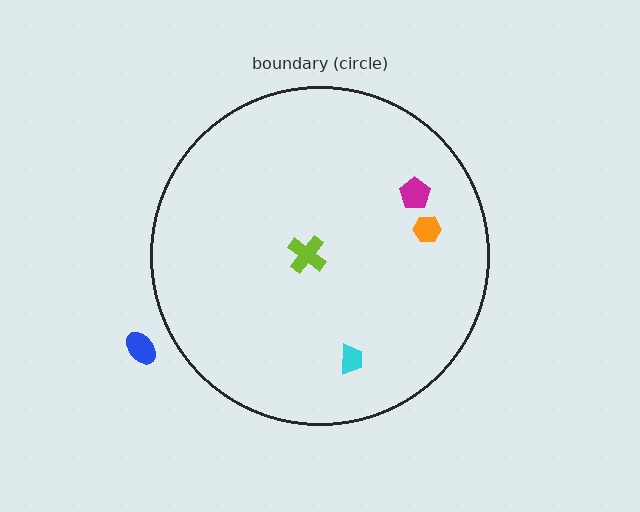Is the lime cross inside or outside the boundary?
Inside.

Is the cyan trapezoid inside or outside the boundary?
Inside.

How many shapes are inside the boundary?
4 inside, 1 outside.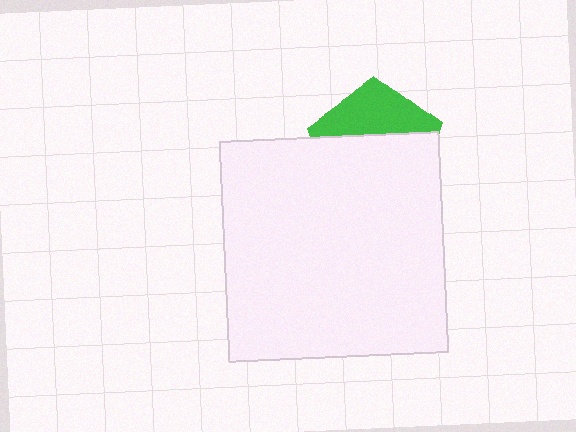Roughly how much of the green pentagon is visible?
A small part of it is visible (roughly 36%).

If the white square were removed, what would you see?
You would see the complete green pentagon.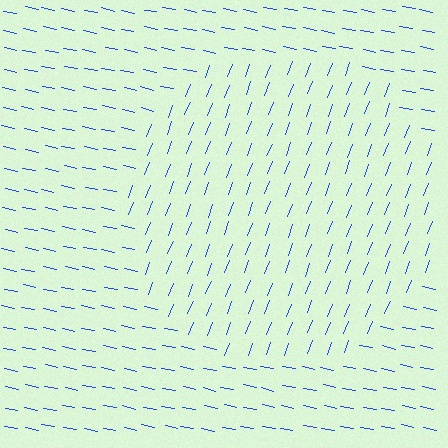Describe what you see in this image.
The image is filled with small blue line segments. A circle region in the image has lines oriented differently from the surrounding lines, creating a visible texture boundary.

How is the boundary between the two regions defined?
The boundary is defined purely by a change in line orientation (approximately 81 degrees difference). All lines are the same color and thickness.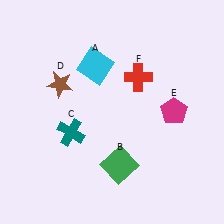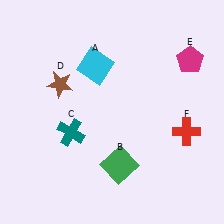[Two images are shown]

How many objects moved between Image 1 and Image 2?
2 objects moved between the two images.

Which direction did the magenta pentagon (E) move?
The magenta pentagon (E) moved up.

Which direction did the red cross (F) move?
The red cross (F) moved down.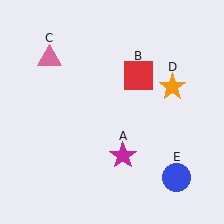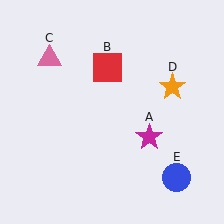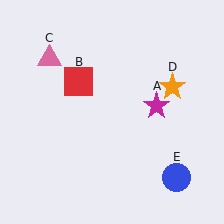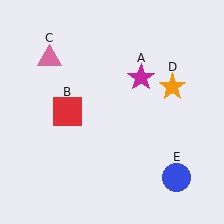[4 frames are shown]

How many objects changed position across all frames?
2 objects changed position: magenta star (object A), red square (object B).